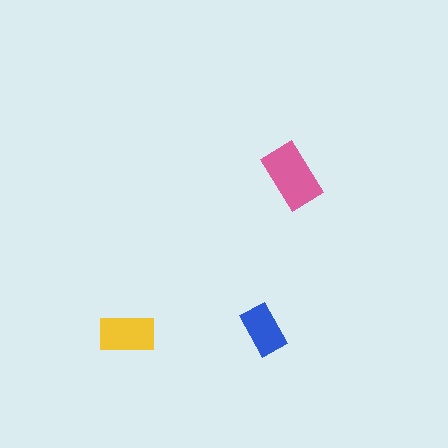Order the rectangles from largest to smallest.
the pink one, the yellow one, the blue one.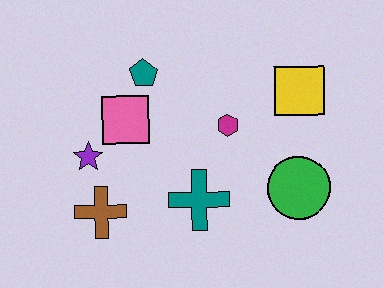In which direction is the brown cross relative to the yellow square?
The brown cross is to the left of the yellow square.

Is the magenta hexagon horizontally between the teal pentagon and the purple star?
No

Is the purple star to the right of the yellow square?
No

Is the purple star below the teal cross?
No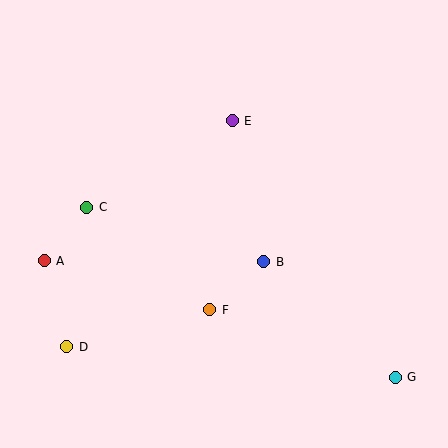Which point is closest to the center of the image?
Point B at (264, 262) is closest to the center.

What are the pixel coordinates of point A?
Point A is at (44, 261).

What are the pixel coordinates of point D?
Point D is at (67, 347).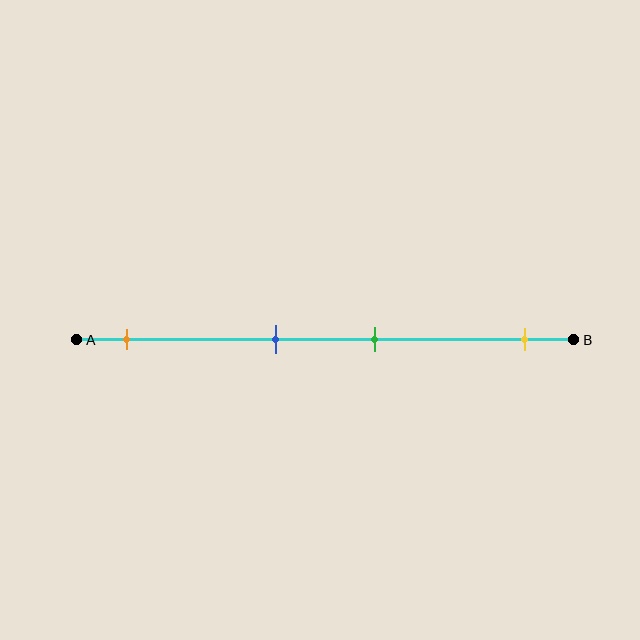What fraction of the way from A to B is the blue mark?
The blue mark is approximately 40% (0.4) of the way from A to B.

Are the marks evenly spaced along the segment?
No, the marks are not evenly spaced.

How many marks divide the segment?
There are 4 marks dividing the segment.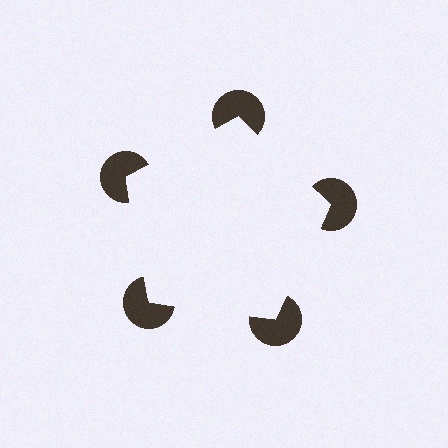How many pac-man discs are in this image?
There are 5 — one at each vertex of the illusory pentagon.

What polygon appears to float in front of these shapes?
An illusory pentagon — its edges are inferred from the aligned wedge cuts in the pac-man discs, not physically drawn.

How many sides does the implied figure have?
5 sides.